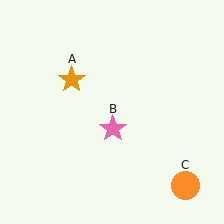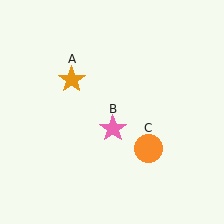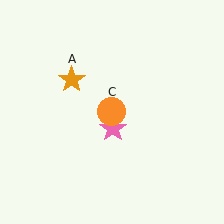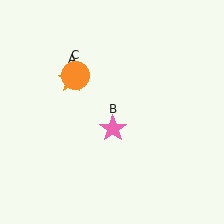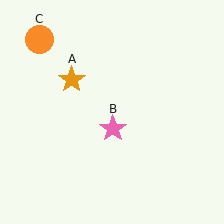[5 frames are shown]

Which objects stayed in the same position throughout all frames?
Orange star (object A) and pink star (object B) remained stationary.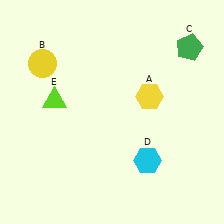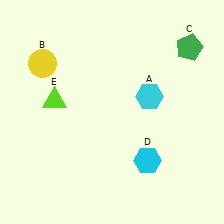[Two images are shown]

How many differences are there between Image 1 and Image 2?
There is 1 difference between the two images.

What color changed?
The hexagon (A) changed from yellow in Image 1 to cyan in Image 2.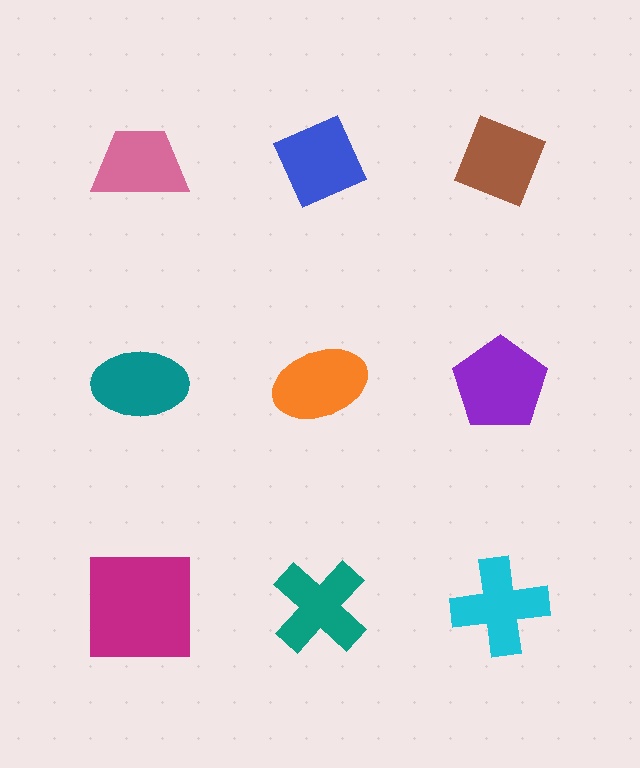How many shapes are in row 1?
3 shapes.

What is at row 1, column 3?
A brown diamond.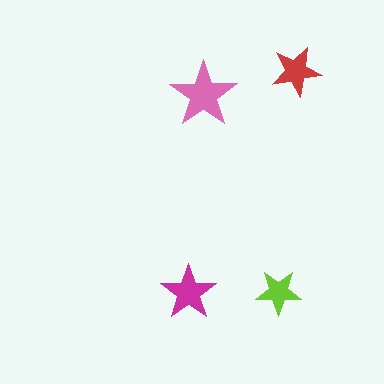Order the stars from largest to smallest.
the pink one, the magenta one, the red one, the lime one.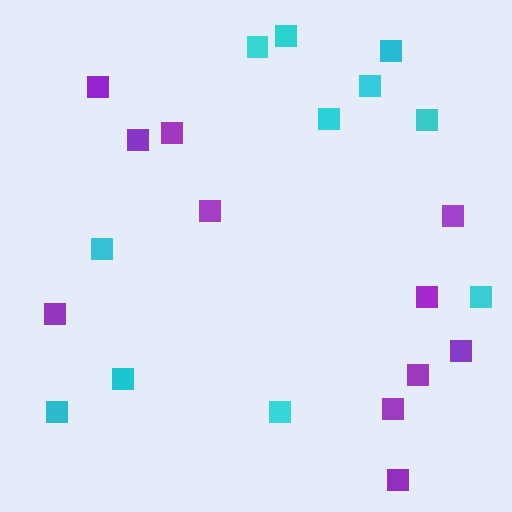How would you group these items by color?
There are 2 groups: one group of purple squares (11) and one group of cyan squares (11).